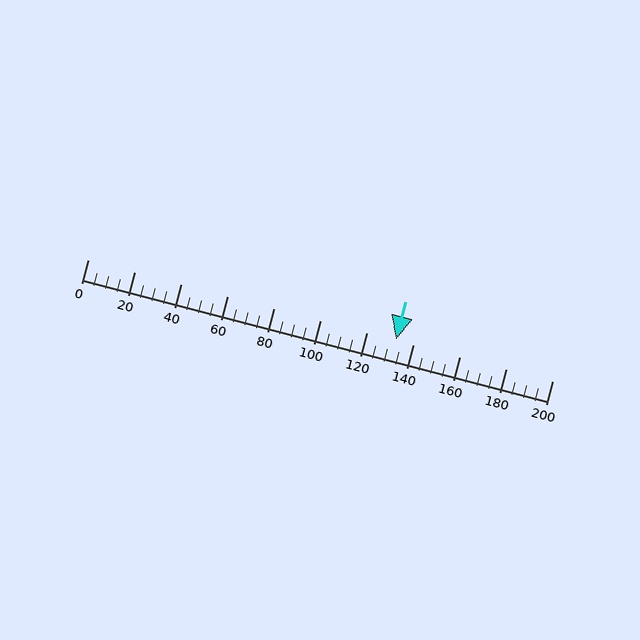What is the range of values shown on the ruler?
The ruler shows values from 0 to 200.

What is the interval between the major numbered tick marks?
The major tick marks are spaced 20 units apart.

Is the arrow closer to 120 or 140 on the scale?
The arrow is closer to 140.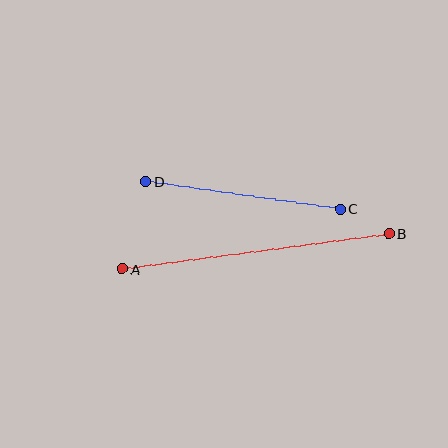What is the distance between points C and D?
The distance is approximately 196 pixels.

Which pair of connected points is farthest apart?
Points A and B are farthest apart.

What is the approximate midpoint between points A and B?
The midpoint is at approximately (256, 251) pixels.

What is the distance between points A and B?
The distance is approximately 269 pixels.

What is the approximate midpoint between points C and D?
The midpoint is at approximately (243, 195) pixels.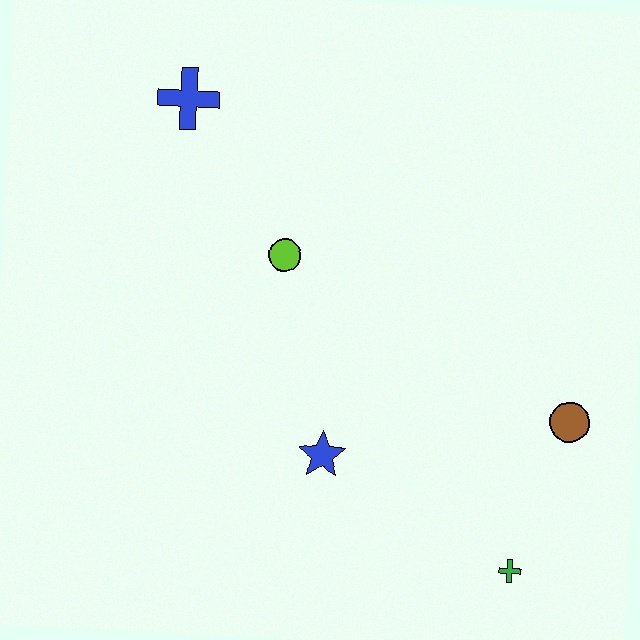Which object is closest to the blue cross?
The lime circle is closest to the blue cross.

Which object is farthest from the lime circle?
The green cross is farthest from the lime circle.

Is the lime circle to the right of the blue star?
No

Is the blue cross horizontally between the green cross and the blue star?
No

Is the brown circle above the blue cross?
No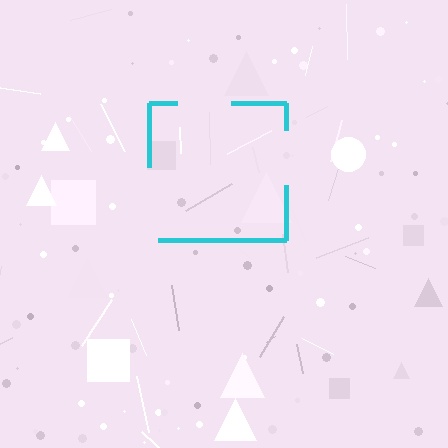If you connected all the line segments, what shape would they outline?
They would outline a square.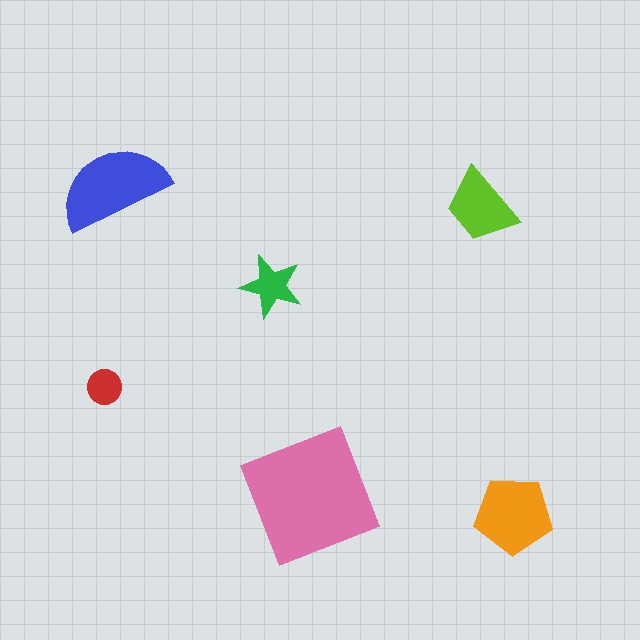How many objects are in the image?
There are 6 objects in the image.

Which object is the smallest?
The red circle.